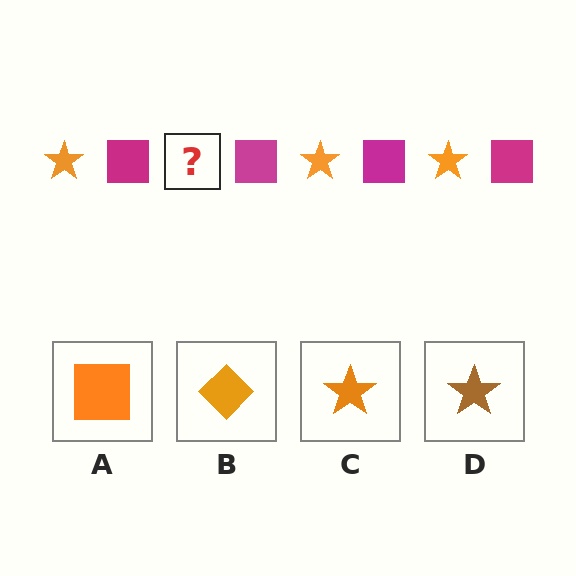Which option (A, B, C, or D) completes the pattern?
C.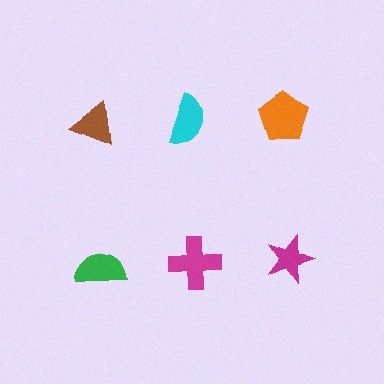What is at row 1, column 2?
A cyan semicircle.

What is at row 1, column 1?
A brown triangle.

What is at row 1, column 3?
An orange pentagon.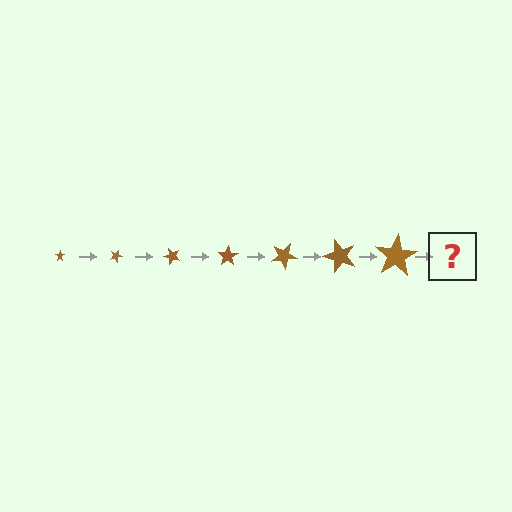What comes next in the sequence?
The next element should be a star, larger than the previous one and rotated 175 degrees from the start.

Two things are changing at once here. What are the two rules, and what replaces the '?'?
The two rules are that the star grows larger each step and it rotates 25 degrees each step. The '?' should be a star, larger than the previous one and rotated 175 degrees from the start.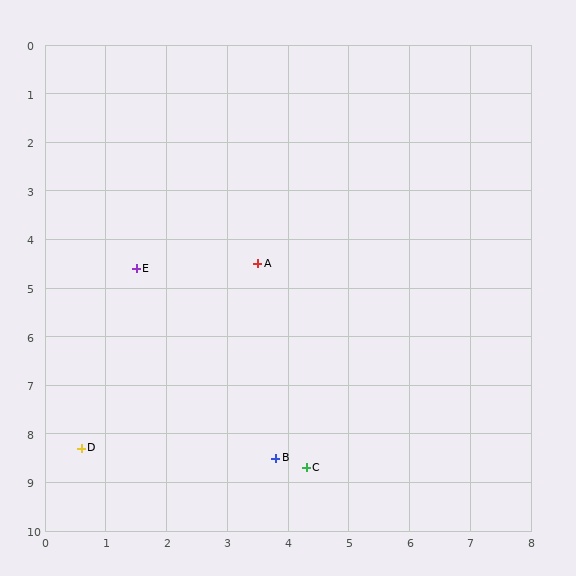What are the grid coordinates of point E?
Point E is at approximately (1.5, 4.6).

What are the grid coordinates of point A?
Point A is at approximately (3.5, 4.5).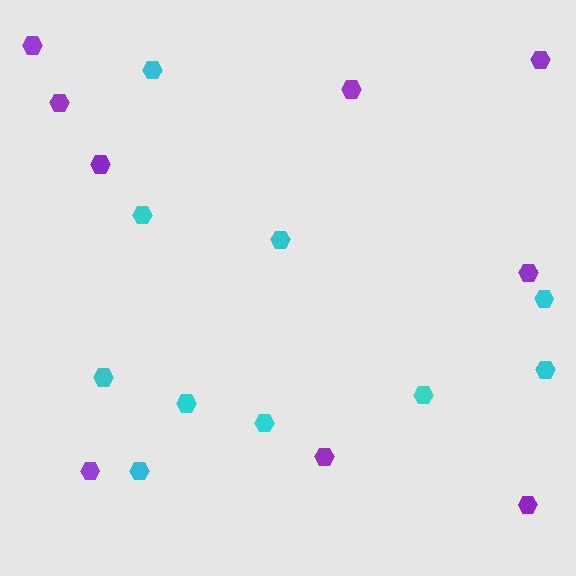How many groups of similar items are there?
There are 2 groups: one group of cyan hexagons (10) and one group of purple hexagons (9).